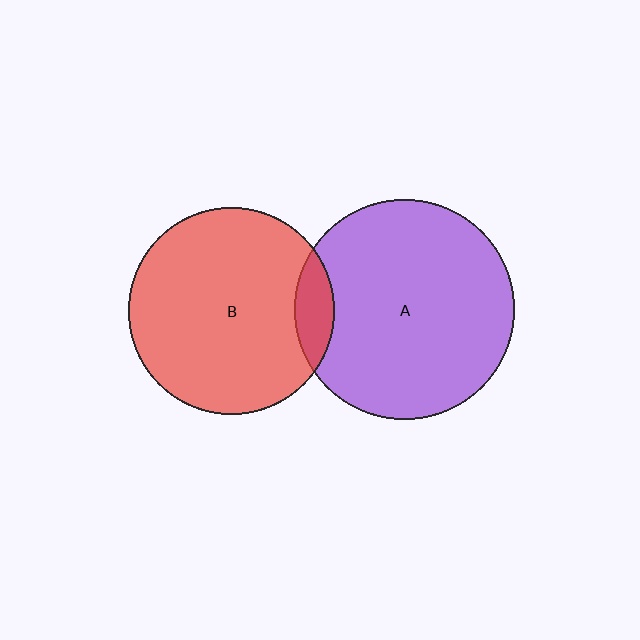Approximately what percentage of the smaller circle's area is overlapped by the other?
Approximately 10%.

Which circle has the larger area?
Circle A (purple).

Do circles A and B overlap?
Yes.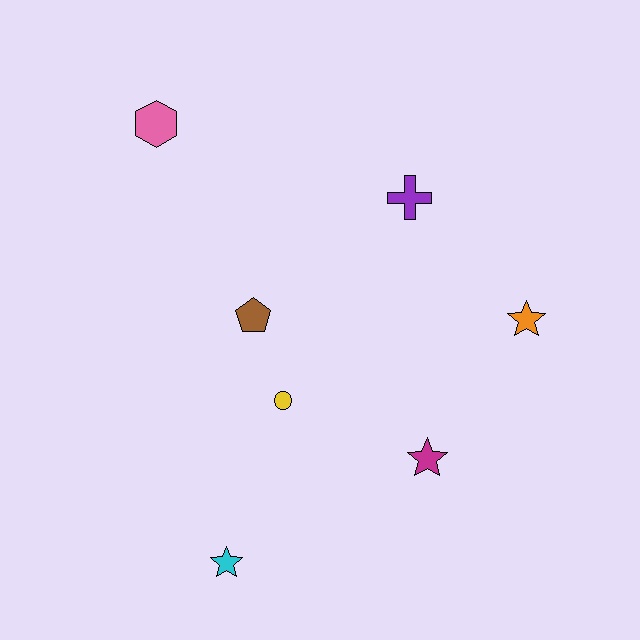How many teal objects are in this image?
There are no teal objects.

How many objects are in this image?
There are 7 objects.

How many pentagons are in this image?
There is 1 pentagon.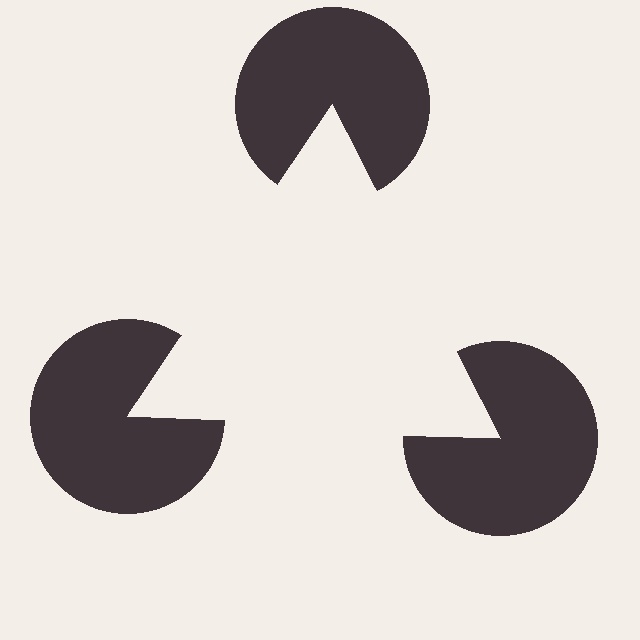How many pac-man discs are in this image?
There are 3 — one at each vertex of the illusory triangle.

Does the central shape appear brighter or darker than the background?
It typically appears slightly brighter than the background, even though no actual brightness change is drawn.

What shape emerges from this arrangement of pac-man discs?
An illusory triangle — its edges are inferred from the aligned wedge cuts in the pac-man discs, not physically drawn.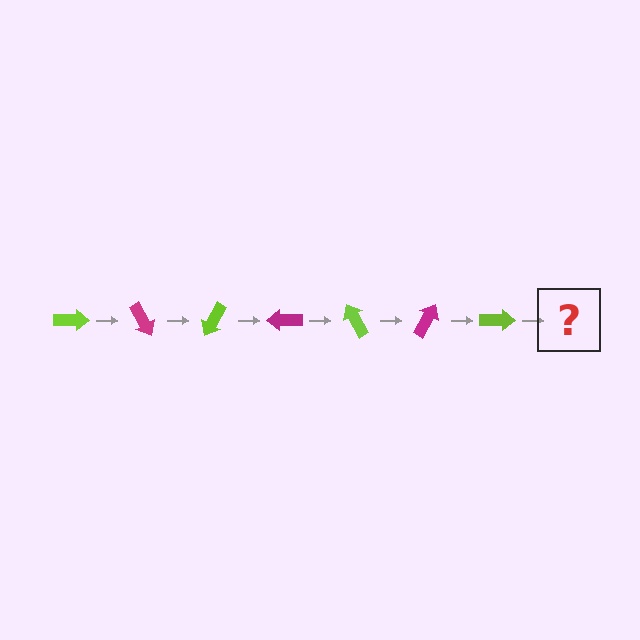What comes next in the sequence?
The next element should be a magenta arrow, rotated 420 degrees from the start.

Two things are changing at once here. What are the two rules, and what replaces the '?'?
The two rules are that it rotates 60 degrees each step and the color cycles through lime and magenta. The '?' should be a magenta arrow, rotated 420 degrees from the start.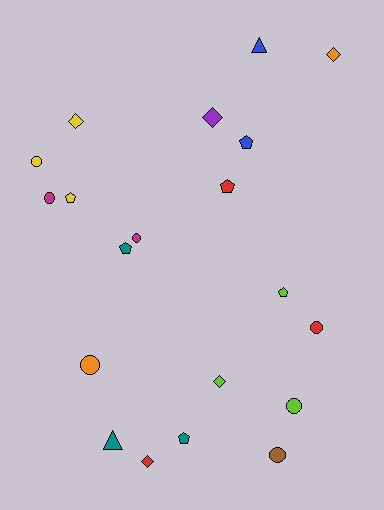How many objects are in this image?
There are 20 objects.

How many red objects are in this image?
There are 3 red objects.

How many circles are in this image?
There are 7 circles.